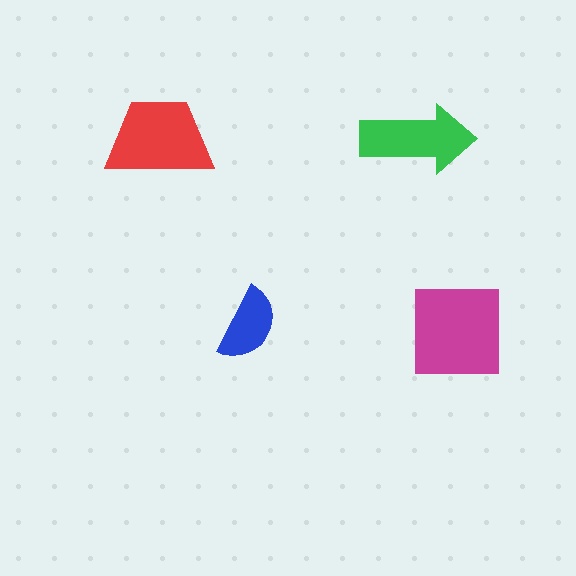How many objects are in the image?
There are 4 objects in the image.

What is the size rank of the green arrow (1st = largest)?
3rd.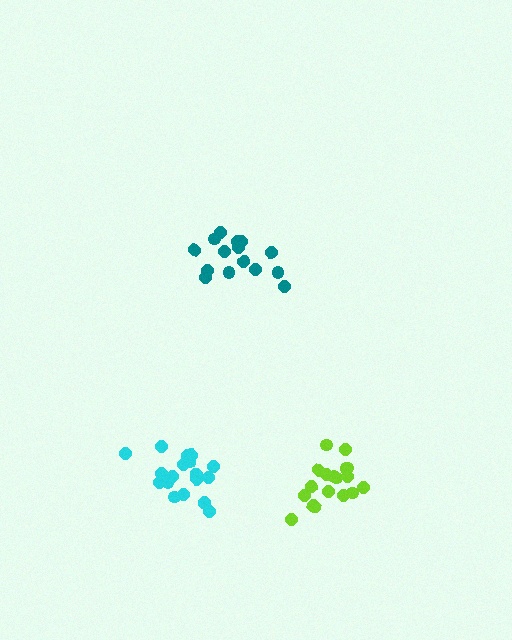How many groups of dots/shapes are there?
There are 3 groups.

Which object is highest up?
The teal cluster is topmost.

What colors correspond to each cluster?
The clusters are colored: cyan, lime, teal.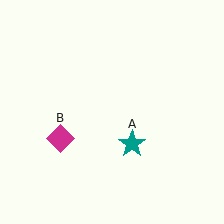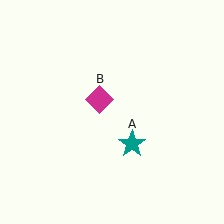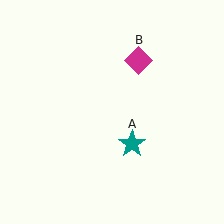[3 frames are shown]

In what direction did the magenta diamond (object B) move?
The magenta diamond (object B) moved up and to the right.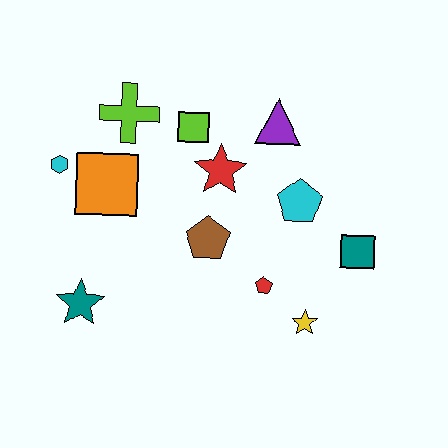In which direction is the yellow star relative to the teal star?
The yellow star is to the right of the teal star.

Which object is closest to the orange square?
The cyan hexagon is closest to the orange square.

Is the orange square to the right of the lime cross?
No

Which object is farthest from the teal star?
The teal square is farthest from the teal star.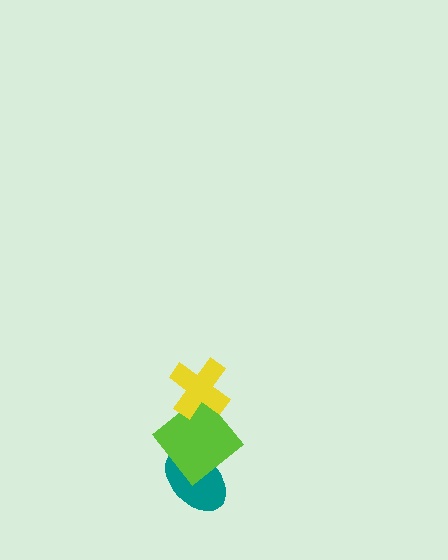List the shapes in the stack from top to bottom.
From top to bottom: the yellow cross, the lime diamond, the teal ellipse.